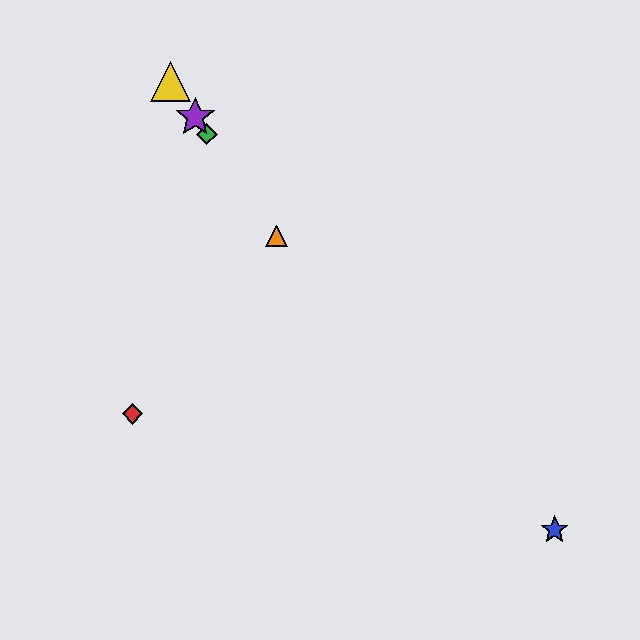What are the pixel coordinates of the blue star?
The blue star is at (555, 530).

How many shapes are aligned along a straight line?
4 shapes (the green diamond, the yellow triangle, the purple star, the orange triangle) are aligned along a straight line.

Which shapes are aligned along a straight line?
The green diamond, the yellow triangle, the purple star, the orange triangle are aligned along a straight line.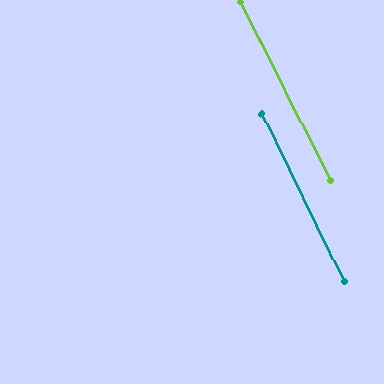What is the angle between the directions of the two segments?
Approximately 1 degree.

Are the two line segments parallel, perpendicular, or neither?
Parallel — their directions differ by only 0.6°.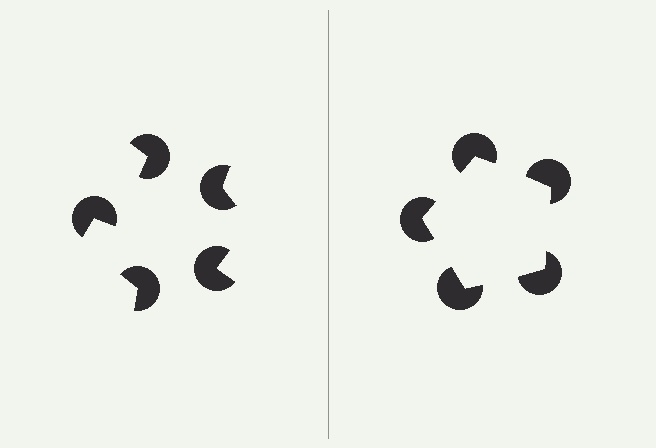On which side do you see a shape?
An illusory pentagon appears on the right side. On the left side the wedge cuts are rotated, so no coherent shape forms.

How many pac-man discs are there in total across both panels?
10 — 5 on each side.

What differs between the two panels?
The pac-man discs are positioned identically on both sides; only the wedge orientations differ. On the right they align to a pentagon; on the left they are misaligned.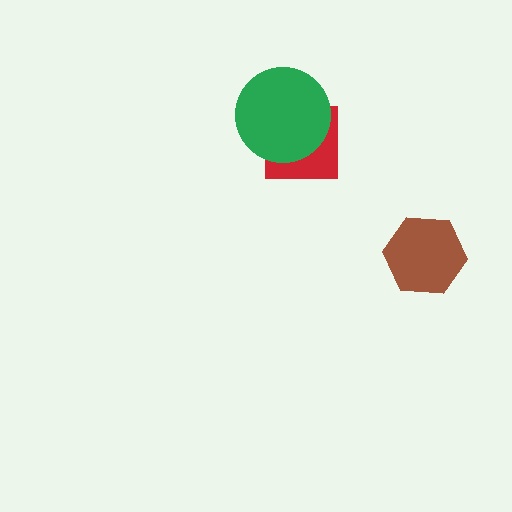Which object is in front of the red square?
The green circle is in front of the red square.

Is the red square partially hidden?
Yes, it is partially covered by another shape.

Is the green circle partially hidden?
No, no other shape covers it.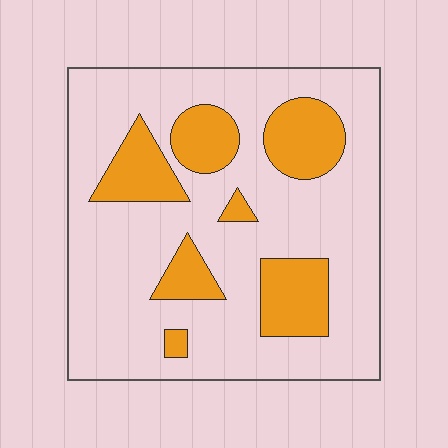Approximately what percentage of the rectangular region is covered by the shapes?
Approximately 25%.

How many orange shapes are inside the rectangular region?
7.